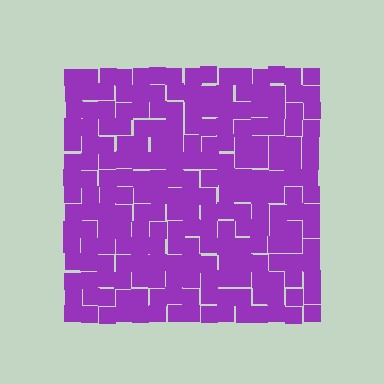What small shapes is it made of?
It is made of small squares.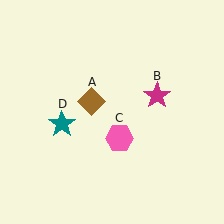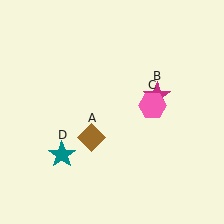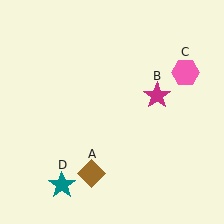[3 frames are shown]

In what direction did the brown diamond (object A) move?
The brown diamond (object A) moved down.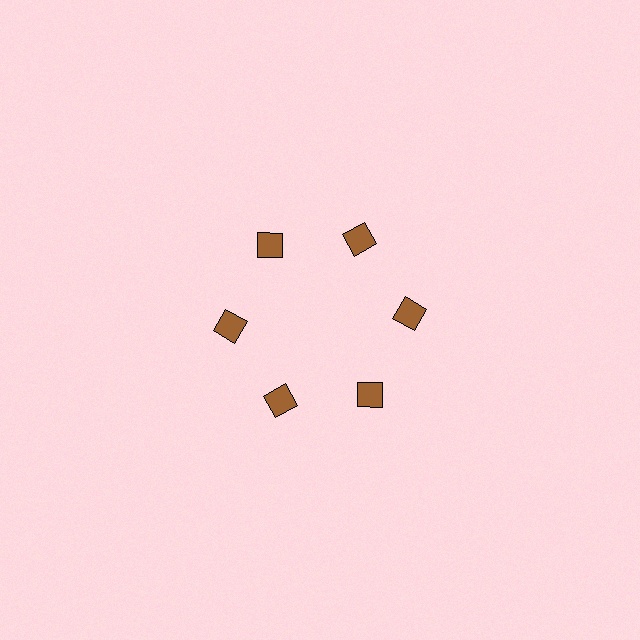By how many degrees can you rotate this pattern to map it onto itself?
The pattern maps onto itself every 60 degrees of rotation.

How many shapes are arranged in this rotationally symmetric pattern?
There are 6 shapes, arranged in 6 groups of 1.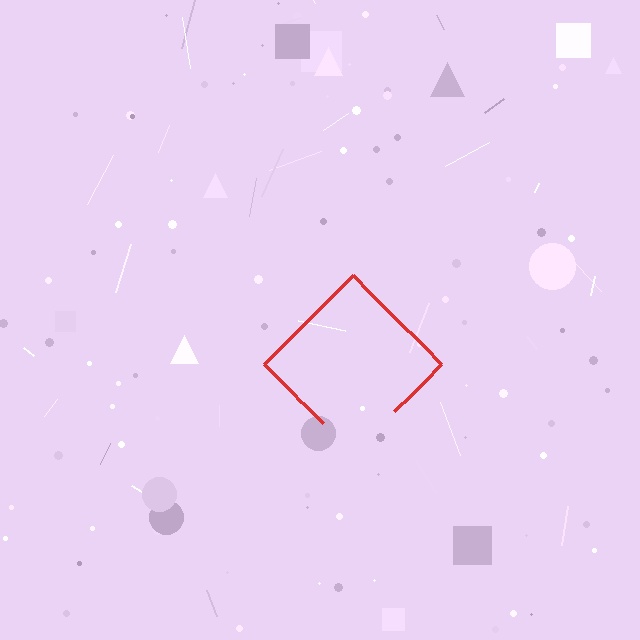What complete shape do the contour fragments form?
The contour fragments form a diamond.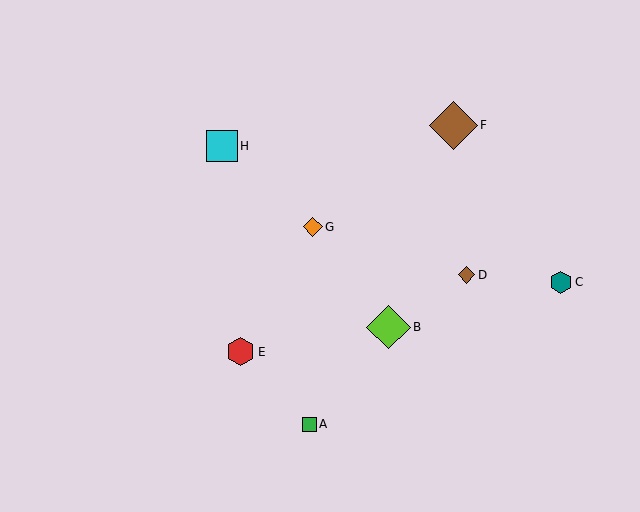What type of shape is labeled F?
Shape F is a brown diamond.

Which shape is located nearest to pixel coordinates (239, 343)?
The red hexagon (labeled E) at (241, 352) is nearest to that location.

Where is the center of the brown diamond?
The center of the brown diamond is at (466, 275).